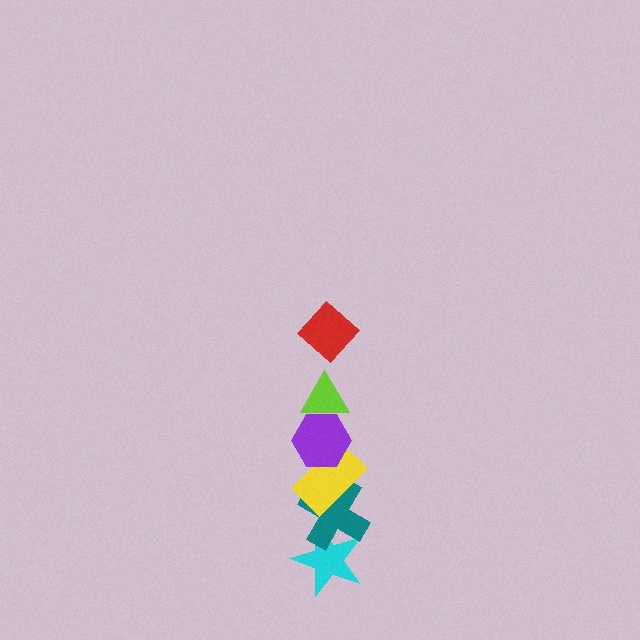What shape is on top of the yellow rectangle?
The purple hexagon is on top of the yellow rectangle.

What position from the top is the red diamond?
The red diamond is 1st from the top.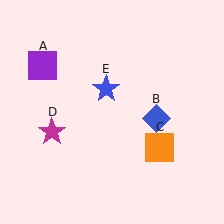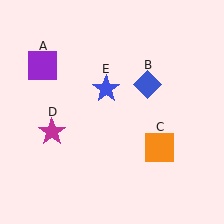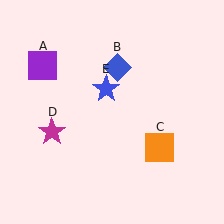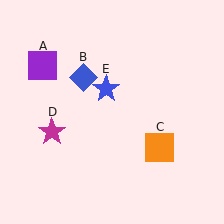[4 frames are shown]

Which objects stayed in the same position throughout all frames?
Purple square (object A) and orange square (object C) and magenta star (object D) and blue star (object E) remained stationary.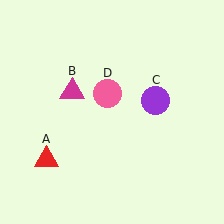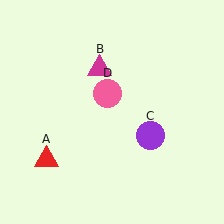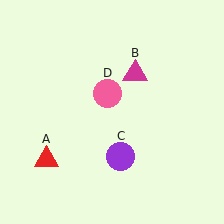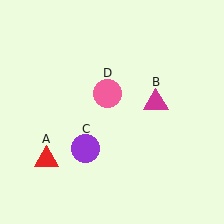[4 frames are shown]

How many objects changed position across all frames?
2 objects changed position: magenta triangle (object B), purple circle (object C).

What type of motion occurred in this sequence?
The magenta triangle (object B), purple circle (object C) rotated clockwise around the center of the scene.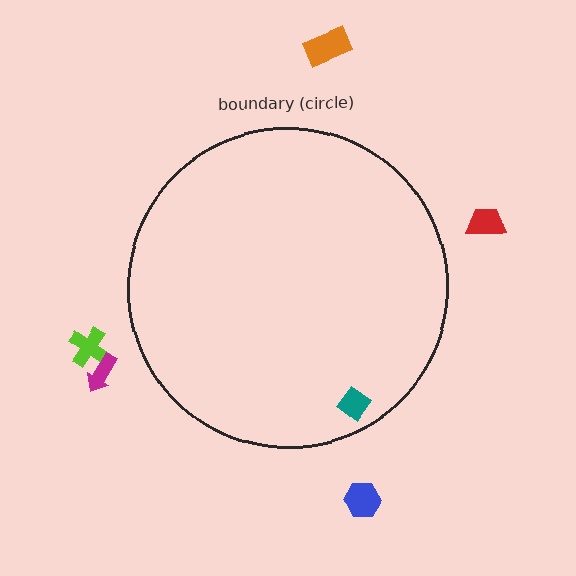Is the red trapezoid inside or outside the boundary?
Outside.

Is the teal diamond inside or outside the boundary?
Inside.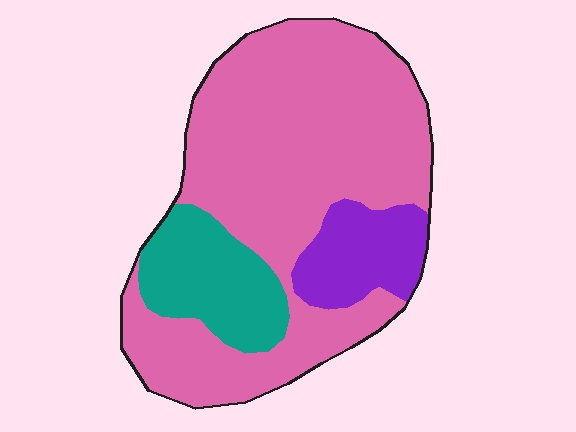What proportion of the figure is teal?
Teal takes up about one sixth (1/6) of the figure.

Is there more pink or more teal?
Pink.